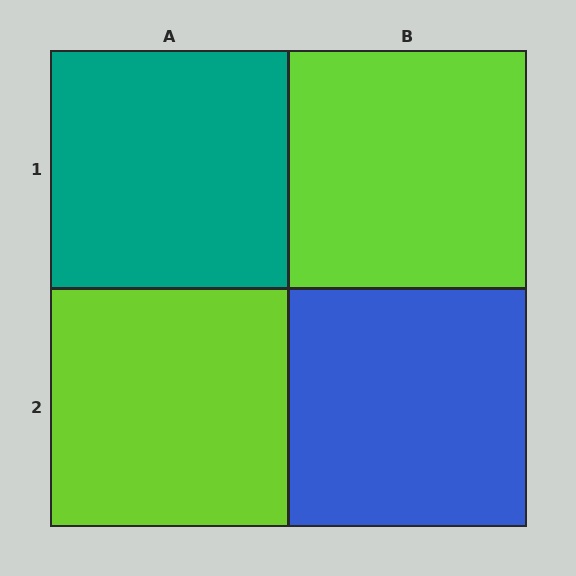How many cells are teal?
1 cell is teal.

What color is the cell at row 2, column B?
Blue.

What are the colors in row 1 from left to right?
Teal, lime.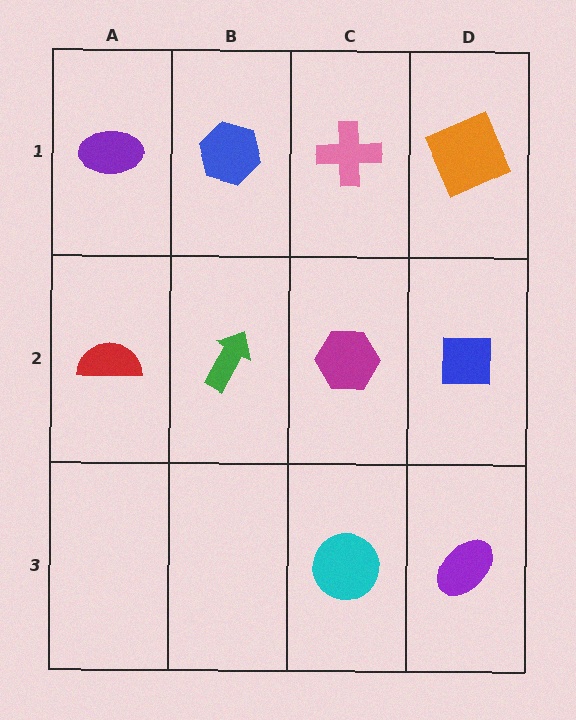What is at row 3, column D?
A purple ellipse.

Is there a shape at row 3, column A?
No, that cell is empty.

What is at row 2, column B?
A green arrow.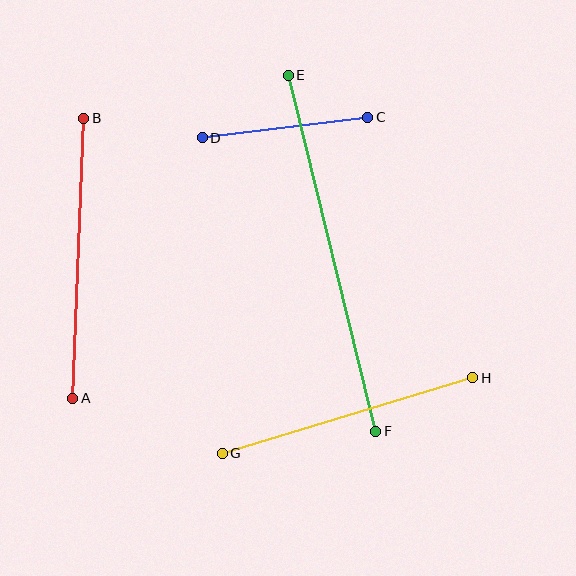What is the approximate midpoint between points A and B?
The midpoint is at approximately (78, 258) pixels.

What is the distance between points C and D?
The distance is approximately 167 pixels.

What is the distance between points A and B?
The distance is approximately 280 pixels.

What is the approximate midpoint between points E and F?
The midpoint is at approximately (332, 253) pixels.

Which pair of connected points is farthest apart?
Points E and F are farthest apart.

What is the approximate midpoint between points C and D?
The midpoint is at approximately (285, 127) pixels.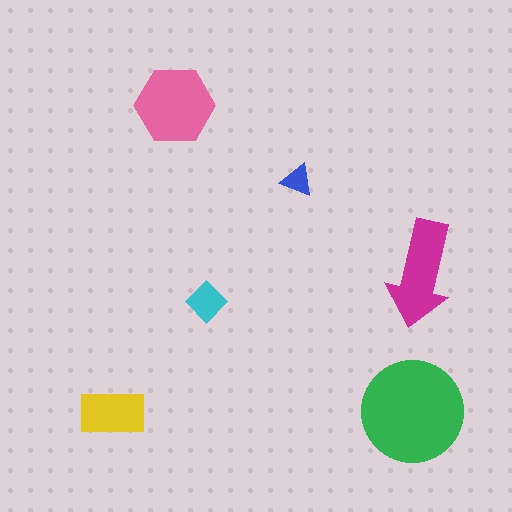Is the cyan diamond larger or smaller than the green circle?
Smaller.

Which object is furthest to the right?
The magenta arrow is rightmost.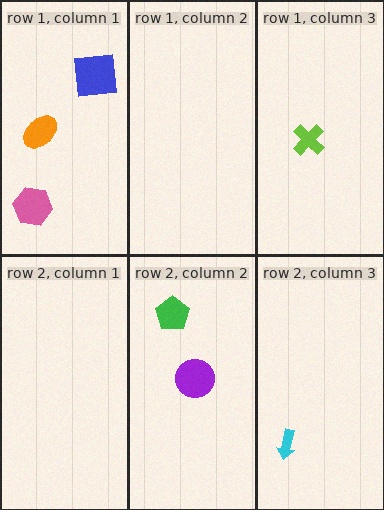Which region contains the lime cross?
The row 1, column 3 region.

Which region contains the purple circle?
The row 2, column 2 region.